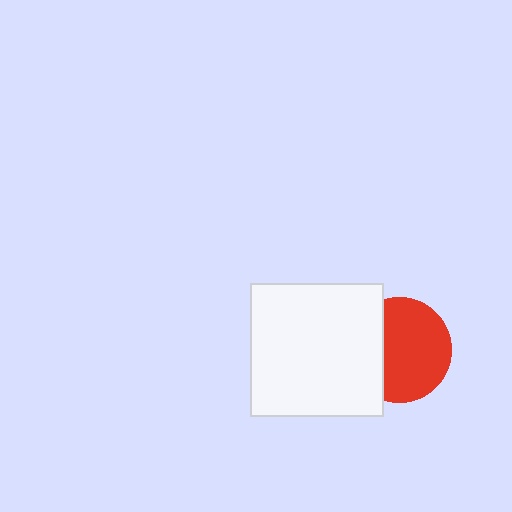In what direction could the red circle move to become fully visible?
The red circle could move right. That would shift it out from behind the white square entirely.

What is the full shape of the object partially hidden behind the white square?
The partially hidden object is a red circle.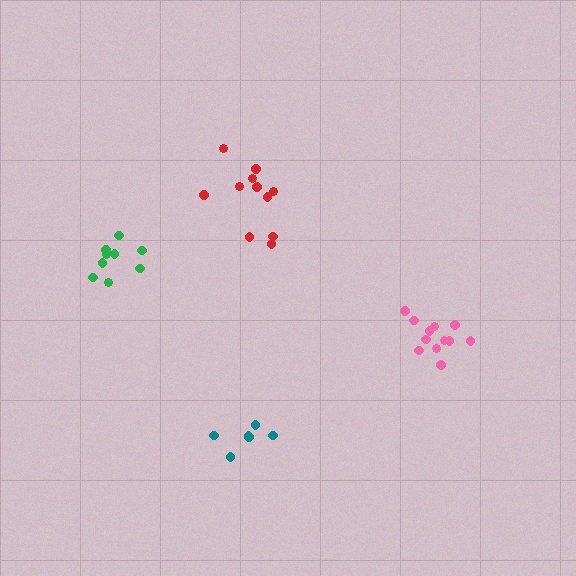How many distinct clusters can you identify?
There are 4 distinct clusters.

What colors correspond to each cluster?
The clusters are colored: teal, red, green, pink.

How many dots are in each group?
Group 1: 6 dots, Group 2: 11 dots, Group 3: 9 dots, Group 4: 12 dots (38 total).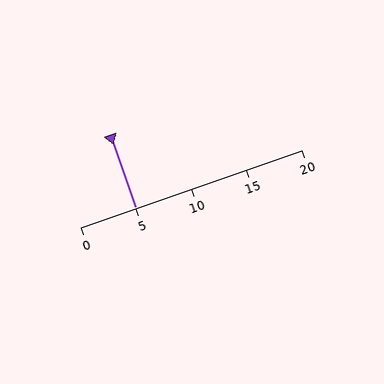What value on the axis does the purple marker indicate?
The marker indicates approximately 5.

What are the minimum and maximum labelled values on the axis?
The axis runs from 0 to 20.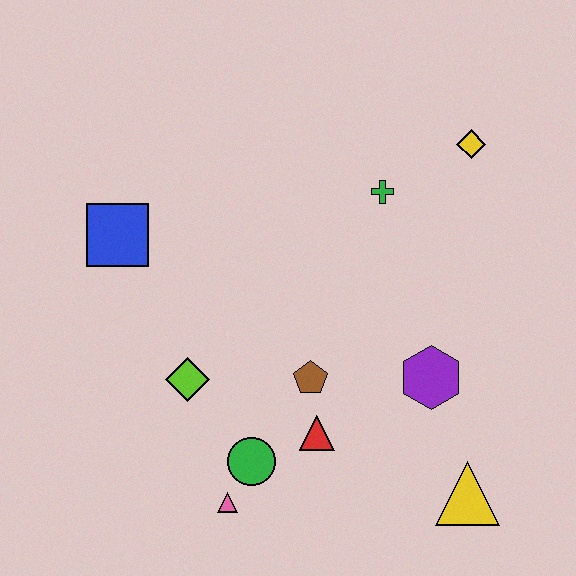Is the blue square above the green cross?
No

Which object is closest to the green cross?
The yellow diamond is closest to the green cross.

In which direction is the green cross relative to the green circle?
The green cross is above the green circle.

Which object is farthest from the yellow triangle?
The blue square is farthest from the yellow triangle.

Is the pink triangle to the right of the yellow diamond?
No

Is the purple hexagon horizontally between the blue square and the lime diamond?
No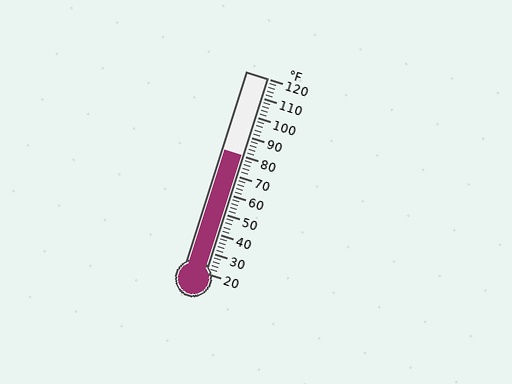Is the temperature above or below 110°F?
The temperature is below 110°F.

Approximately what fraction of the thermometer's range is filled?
The thermometer is filled to approximately 60% of its range.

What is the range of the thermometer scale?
The thermometer scale ranges from 20°F to 120°F.